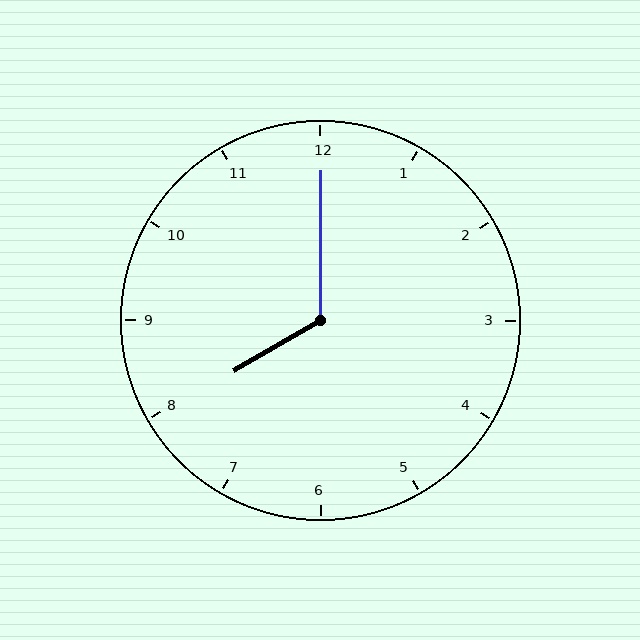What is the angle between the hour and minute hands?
Approximately 120 degrees.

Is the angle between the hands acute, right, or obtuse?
It is obtuse.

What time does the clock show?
8:00.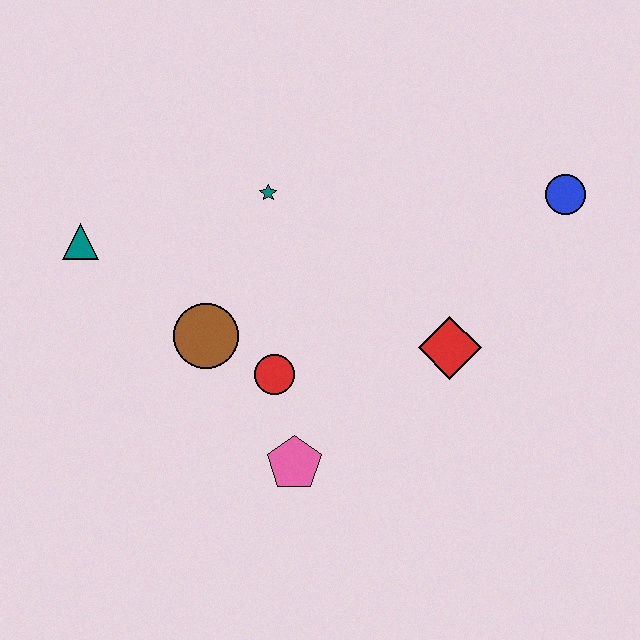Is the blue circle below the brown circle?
No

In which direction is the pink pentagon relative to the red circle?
The pink pentagon is below the red circle.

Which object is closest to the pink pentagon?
The red circle is closest to the pink pentagon.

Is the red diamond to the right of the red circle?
Yes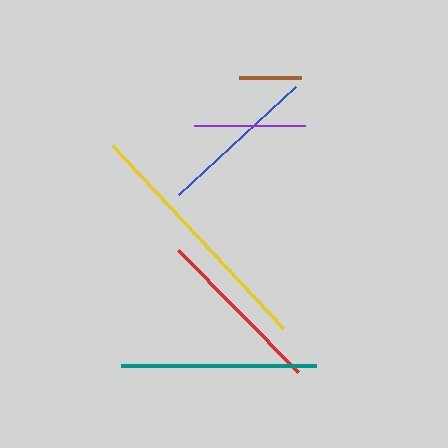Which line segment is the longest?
The yellow line is the longest at approximately 250 pixels.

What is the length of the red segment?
The red segment is approximately 171 pixels long.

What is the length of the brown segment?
The brown segment is approximately 62 pixels long.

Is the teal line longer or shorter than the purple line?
The teal line is longer than the purple line.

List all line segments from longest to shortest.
From longest to shortest: yellow, teal, red, blue, purple, brown.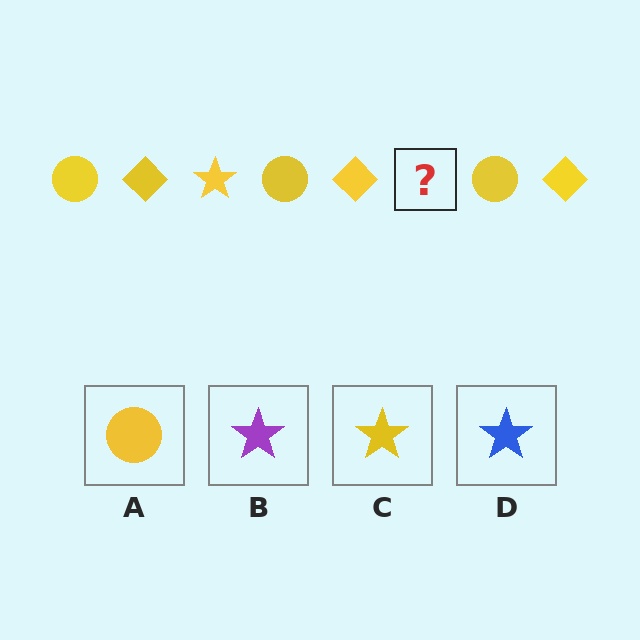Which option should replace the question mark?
Option C.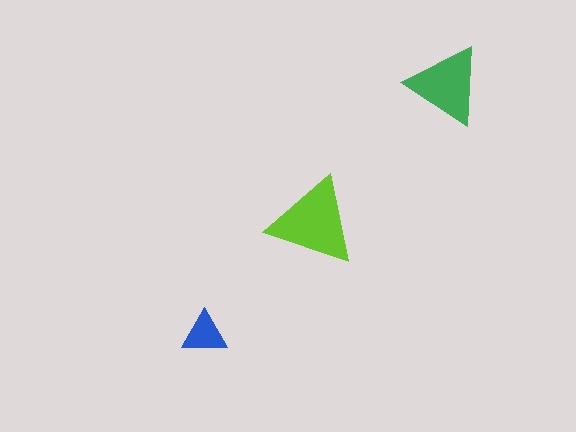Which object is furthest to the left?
The blue triangle is leftmost.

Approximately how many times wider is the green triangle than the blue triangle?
About 1.5 times wider.